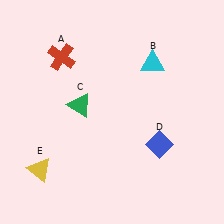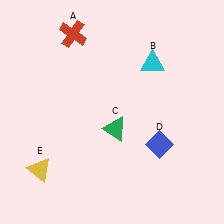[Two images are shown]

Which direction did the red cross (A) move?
The red cross (A) moved up.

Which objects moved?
The objects that moved are: the red cross (A), the green triangle (C).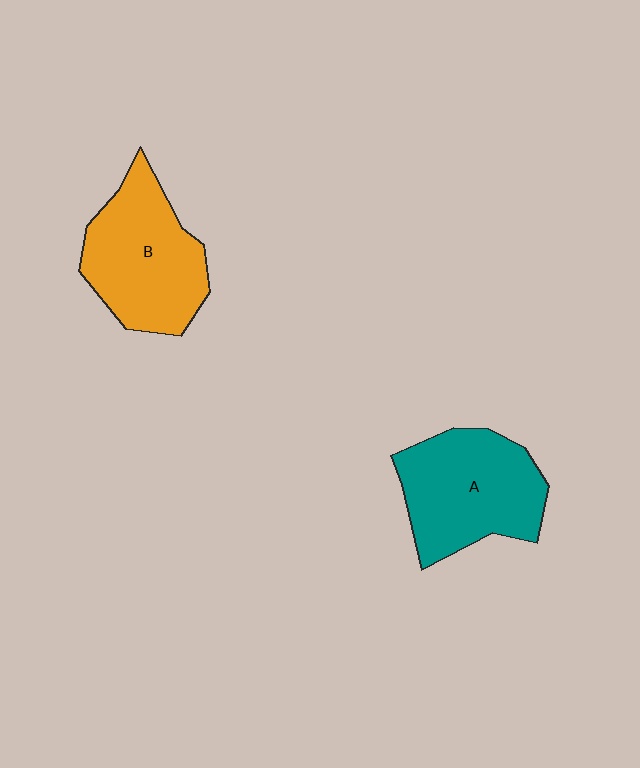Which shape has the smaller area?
Shape B (orange).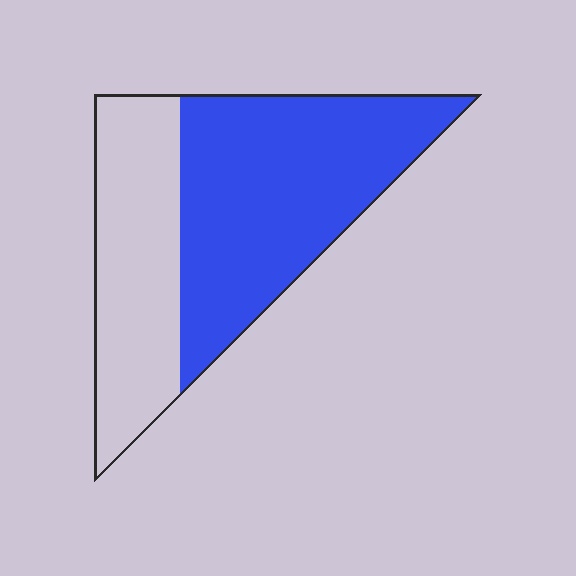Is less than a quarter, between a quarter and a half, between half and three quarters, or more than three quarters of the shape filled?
Between half and three quarters.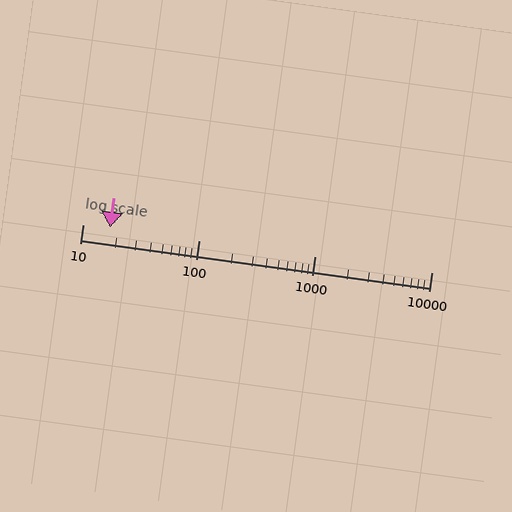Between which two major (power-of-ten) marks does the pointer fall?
The pointer is between 10 and 100.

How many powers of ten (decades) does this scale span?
The scale spans 3 decades, from 10 to 10000.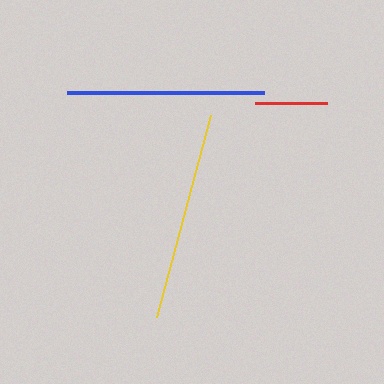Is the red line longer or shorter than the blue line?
The blue line is longer than the red line.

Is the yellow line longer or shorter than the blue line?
The yellow line is longer than the blue line.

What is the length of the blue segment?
The blue segment is approximately 196 pixels long.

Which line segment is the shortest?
The red line is the shortest at approximately 72 pixels.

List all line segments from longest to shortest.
From longest to shortest: yellow, blue, red.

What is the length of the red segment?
The red segment is approximately 72 pixels long.